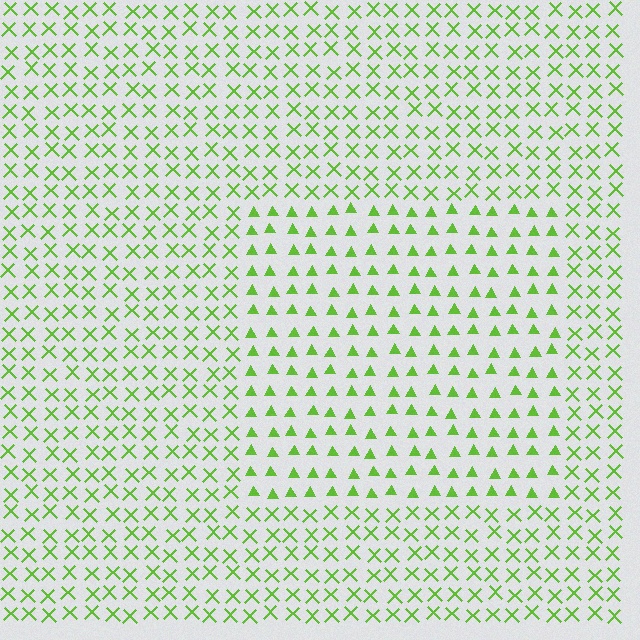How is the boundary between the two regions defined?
The boundary is defined by a change in element shape: triangles inside vs. X marks outside. All elements share the same color and spacing.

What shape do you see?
I see a rectangle.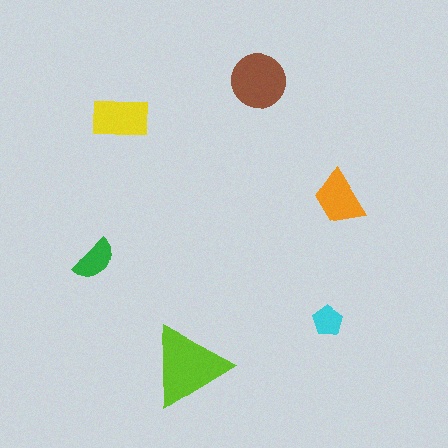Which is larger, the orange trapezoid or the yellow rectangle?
The yellow rectangle.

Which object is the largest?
The lime triangle.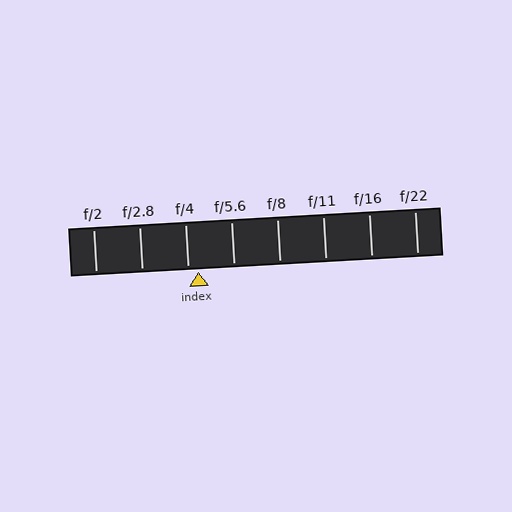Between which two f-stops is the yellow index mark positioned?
The index mark is between f/4 and f/5.6.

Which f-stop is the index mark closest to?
The index mark is closest to f/4.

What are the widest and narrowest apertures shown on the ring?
The widest aperture shown is f/2 and the narrowest is f/22.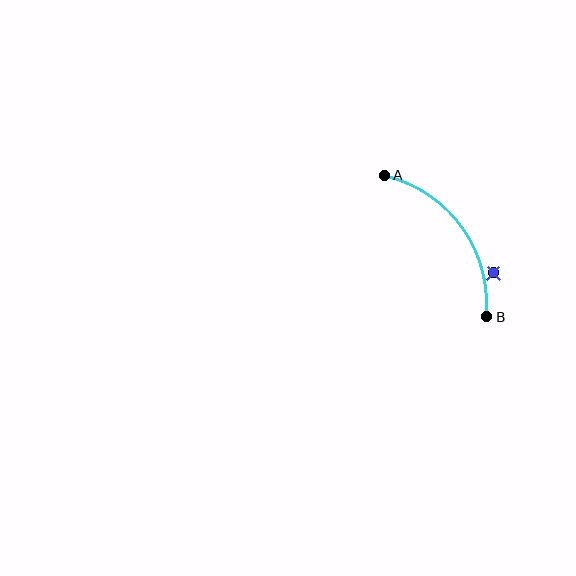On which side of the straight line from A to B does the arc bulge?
The arc bulges above and to the right of the straight line connecting A and B.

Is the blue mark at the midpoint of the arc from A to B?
No — the blue mark does not lie on the arc at all. It sits slightly outside the curve.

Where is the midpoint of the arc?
The arc midpoint is the point on the curve farthest from the straight line joining A and B. It sits above and to the right of that line.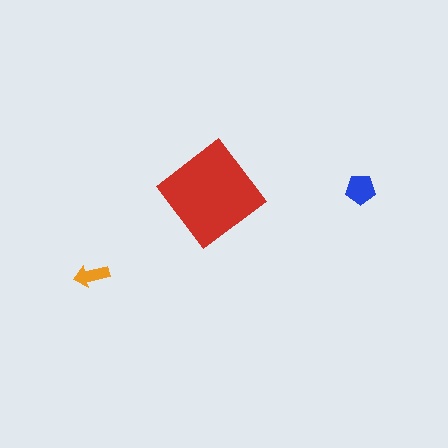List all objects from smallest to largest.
The orange arrow, the blue pentagon, the red diamond.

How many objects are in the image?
There are 3 objects in the image.